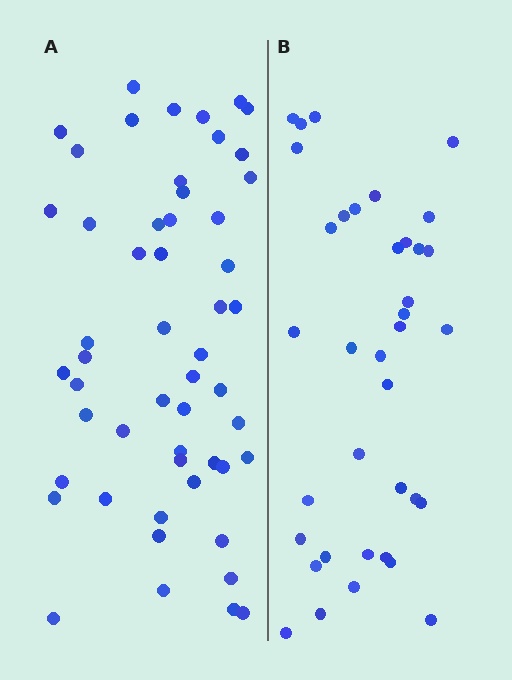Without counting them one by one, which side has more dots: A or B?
Region A (the left region) has more dots.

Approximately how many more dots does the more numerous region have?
Region A has approximately 15 more dots than region B.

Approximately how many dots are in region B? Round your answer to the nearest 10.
About 40 dots. (The exact count is 37, which rounds to 40.)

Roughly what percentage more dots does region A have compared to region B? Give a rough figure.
About 45% more.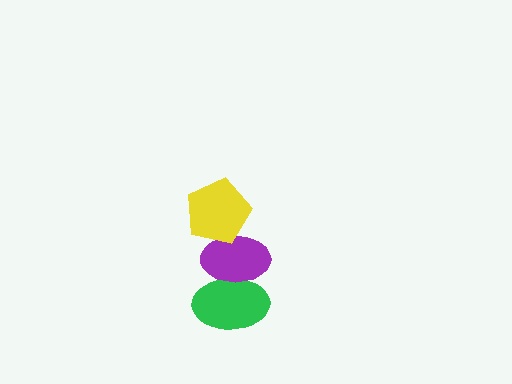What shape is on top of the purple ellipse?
The yellow pentagon is on top of the purple ellipse.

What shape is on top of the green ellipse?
The purple ellipse is on top of the green ellipse.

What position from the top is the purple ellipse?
The purple ellipse is 2nd from the top.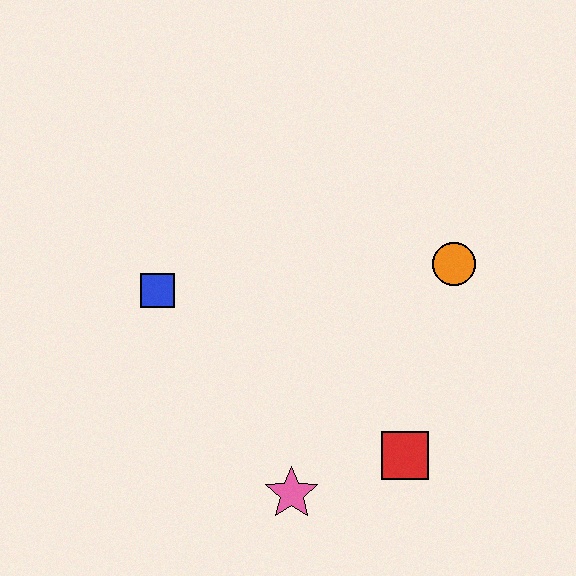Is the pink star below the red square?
Yes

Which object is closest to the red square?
The pink star is closest to the red square.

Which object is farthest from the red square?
The blue square is farthest from the red square.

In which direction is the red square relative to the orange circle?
The red square is below the orange circle.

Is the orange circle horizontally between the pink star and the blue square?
No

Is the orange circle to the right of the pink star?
Yes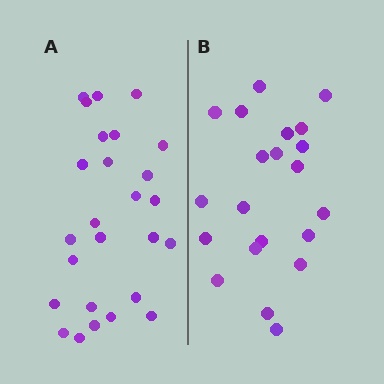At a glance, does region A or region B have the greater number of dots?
Region A (the left region) has more dots.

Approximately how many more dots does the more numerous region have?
Region A has about 5 more dots than region B.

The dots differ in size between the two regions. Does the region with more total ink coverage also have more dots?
No. Region B has more total ink coverage because its dots are larger, but region A actually contains more individual dots. Total area can be misleading — the number of items is what matters here.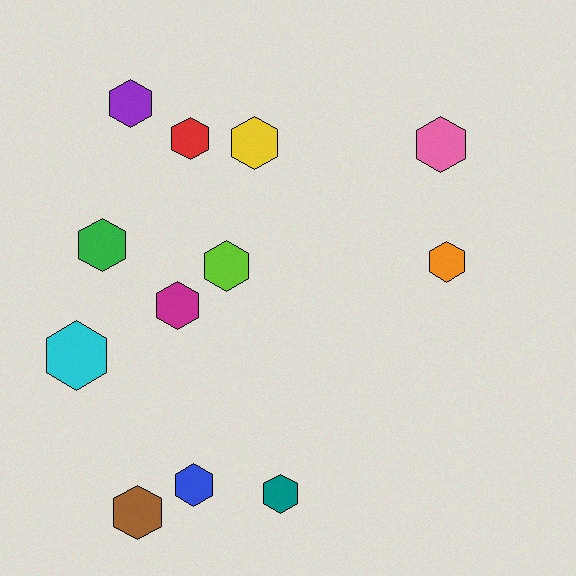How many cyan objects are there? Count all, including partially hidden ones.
There is 1 cyan object.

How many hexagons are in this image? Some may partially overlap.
There are 12 hexagons.